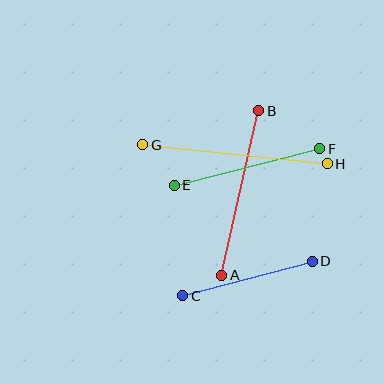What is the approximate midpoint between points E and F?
The midpoint is at approximately (247, 167) pixels.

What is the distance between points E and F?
The distance is approximately 150 pixels.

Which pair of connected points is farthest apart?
Points G and H are farthest apart.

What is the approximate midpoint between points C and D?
The midpoint is at approximately (248, 279) pixels.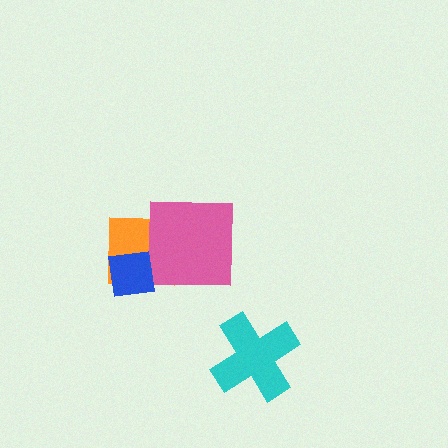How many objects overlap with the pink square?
1 object overlaps with the pink square.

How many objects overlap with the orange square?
2 objects overlap with the orange square.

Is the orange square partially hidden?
Yes, it is partially covered by another shape.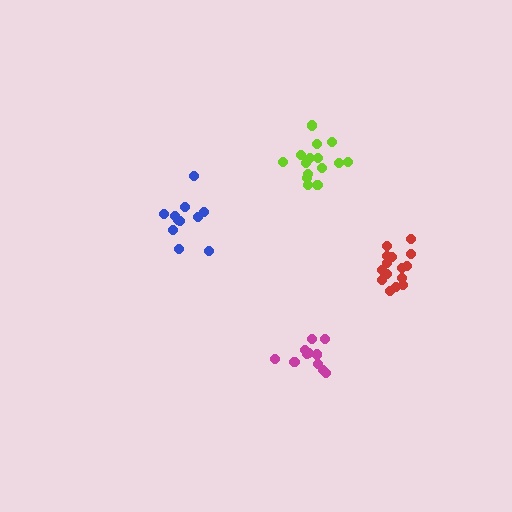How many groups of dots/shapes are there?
There are 4 groups.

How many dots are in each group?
Group 1: 11 dots, Group 2: 12 dots, Group 3: 16 dots, Group 4: 15 dots (54 total).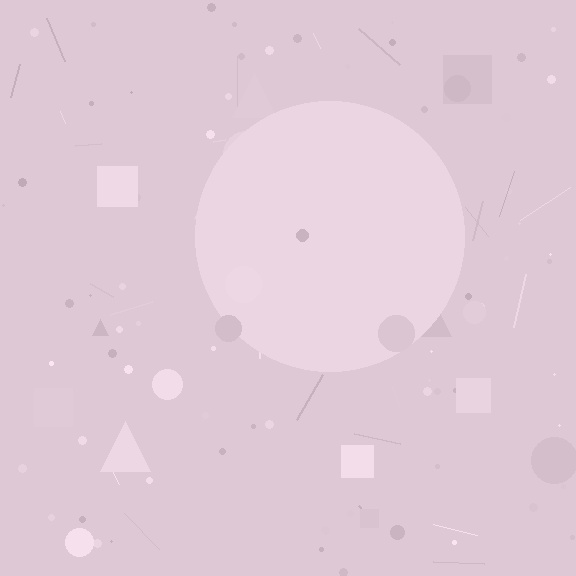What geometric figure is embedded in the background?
A circle is embedded in the background.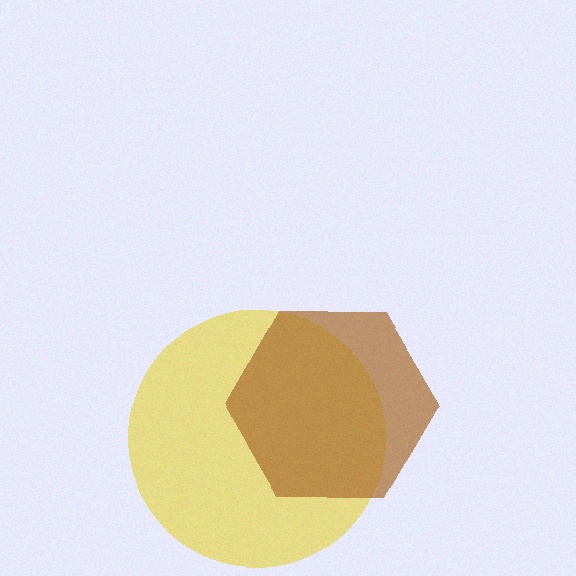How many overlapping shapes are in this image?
There are 2 overlapping shapes in the image.